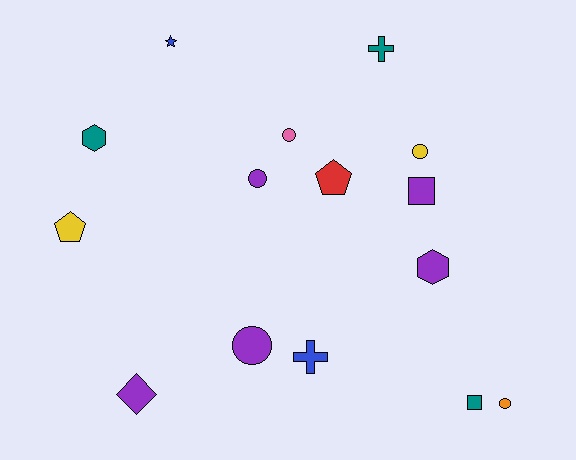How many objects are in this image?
There are 15 objects.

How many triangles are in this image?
There are no triangles.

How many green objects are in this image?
There are no green objects.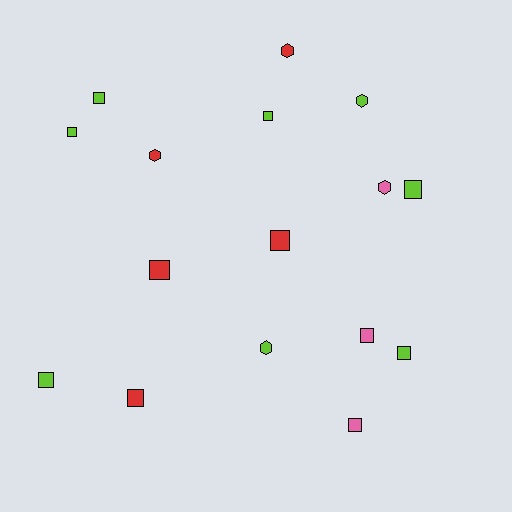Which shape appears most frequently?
Square, with 11 objects.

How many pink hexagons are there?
There is 1 pink hexagon.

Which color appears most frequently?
Lime, with 8 objects.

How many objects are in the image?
There are 16 objects.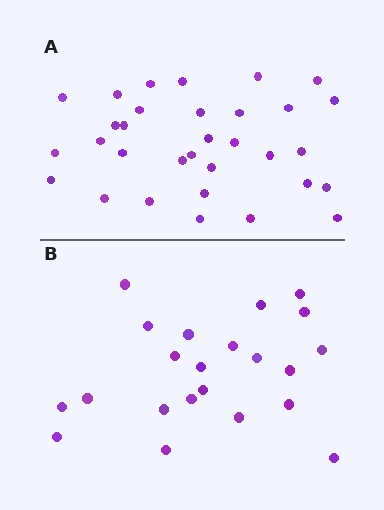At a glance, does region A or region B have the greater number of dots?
Region A (the top region) has more dots.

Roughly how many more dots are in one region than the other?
Region A has roughly 10 or so more dots than region B.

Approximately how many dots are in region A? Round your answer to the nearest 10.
About 30 dots. (The exact count is 32, which rounds to 30.)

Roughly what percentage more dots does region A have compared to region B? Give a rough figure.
About 45% more.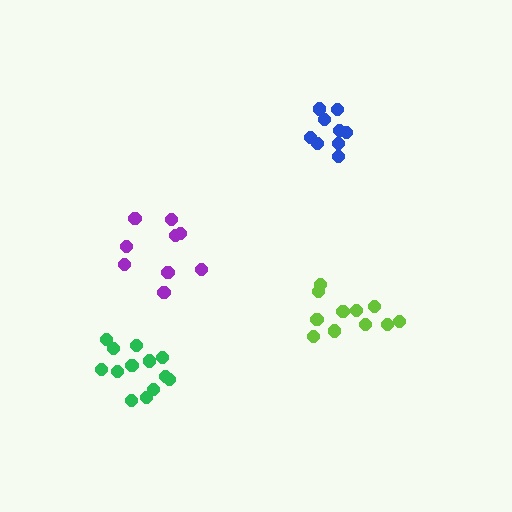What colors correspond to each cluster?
The clusters are colored: purple, blue, green, lime.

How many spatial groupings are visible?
There are 4 spatial groupings.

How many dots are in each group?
Group 1: 9 dots, Group 2: 9 dots, Group 3: 13 dots, Group 4: 11 dots (42 total).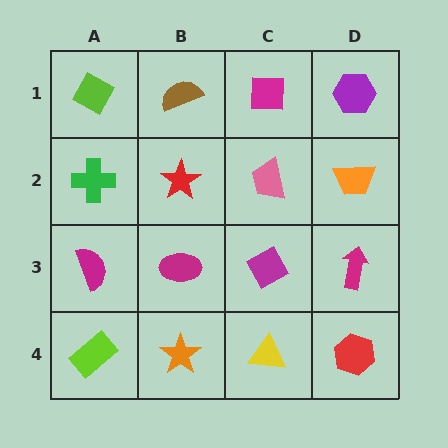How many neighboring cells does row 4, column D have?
2.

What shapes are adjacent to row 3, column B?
A red star (row 2, column B), an orange star (row 4, column B), a magenta semicircle (row 3, column A), a magenta diamond (row 3, column C).